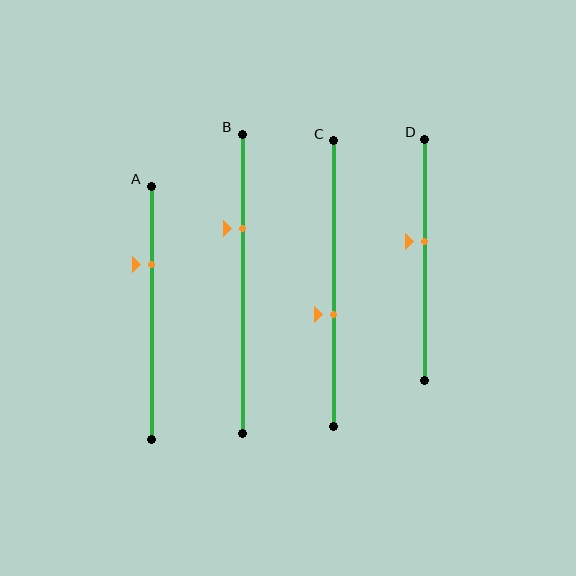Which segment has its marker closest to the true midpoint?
Segment D has its marker closest to the true midpoint.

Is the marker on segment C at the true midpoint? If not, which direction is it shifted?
No, the marker on segment C is shifted downward by about 11% of the segment length.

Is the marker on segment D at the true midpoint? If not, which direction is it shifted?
No, the marker on segment D is shifted upward by about 8% of the segment length.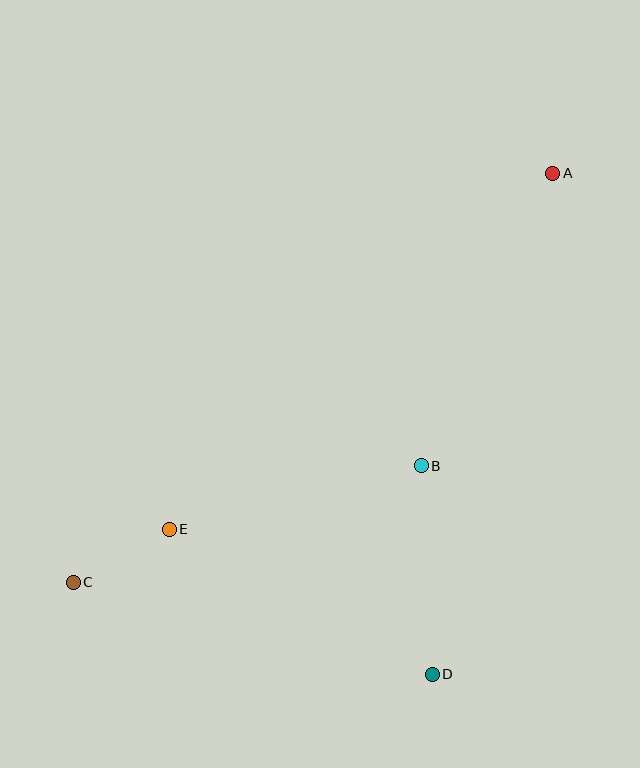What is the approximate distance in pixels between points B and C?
The distance between B and C is approximately 367 pixels.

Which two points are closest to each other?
Points C and E are closest to each other.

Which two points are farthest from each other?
Points A and C are farthest from each other.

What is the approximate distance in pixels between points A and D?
The distance between A and D is approximately 515 pixels.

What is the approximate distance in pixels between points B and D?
The distance between B and D is approximately 209 pixels.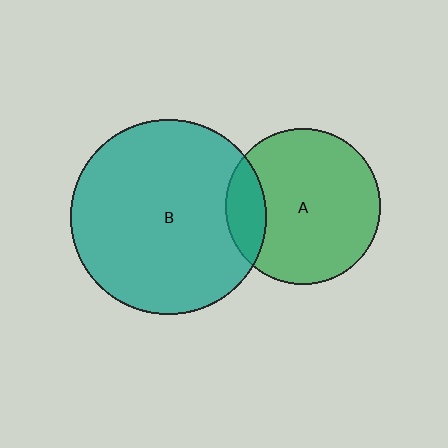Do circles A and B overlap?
Yes.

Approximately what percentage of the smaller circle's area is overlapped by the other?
Approximately 15%.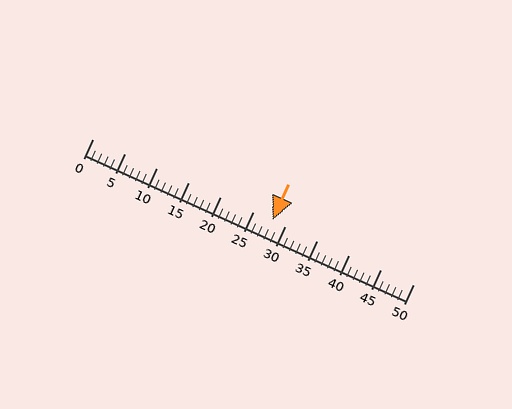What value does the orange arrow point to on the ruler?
The orange arrow points to approximately 28.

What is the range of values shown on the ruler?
The ruler shows values from 0 to 50.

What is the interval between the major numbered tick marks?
The major tick marks are spaced 5 units apart.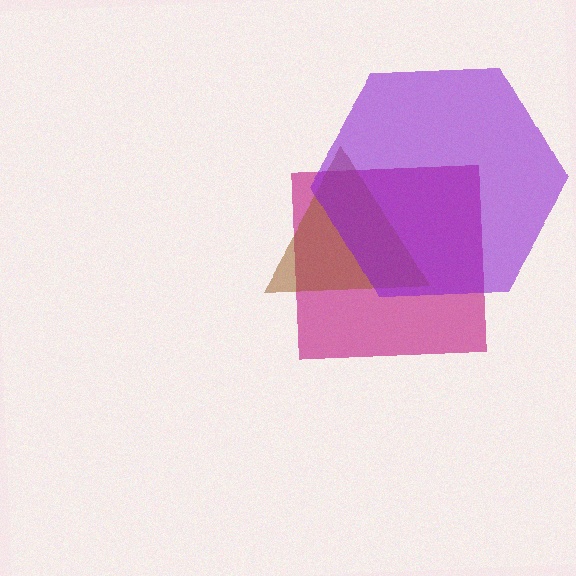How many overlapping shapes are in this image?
There are 3 overlapping shapes in the image.